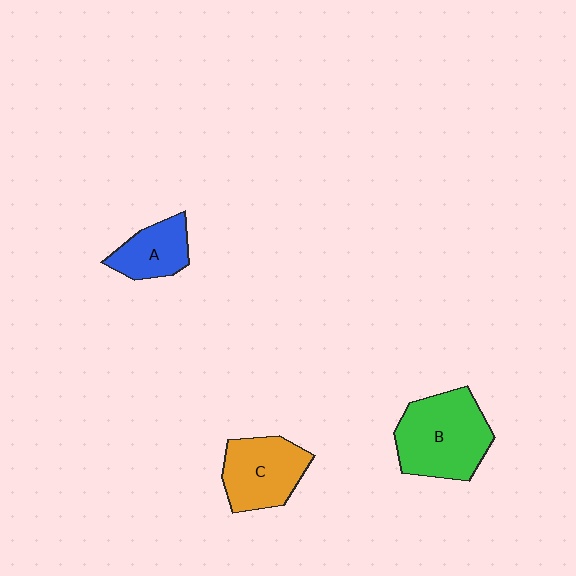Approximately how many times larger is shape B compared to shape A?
Approximately 1.9 times.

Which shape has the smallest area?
Shape A (blue).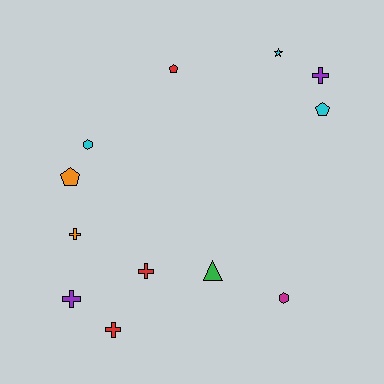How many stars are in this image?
There is 1 star.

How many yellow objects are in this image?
There are no yellow objects.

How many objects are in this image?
There are 12 objects.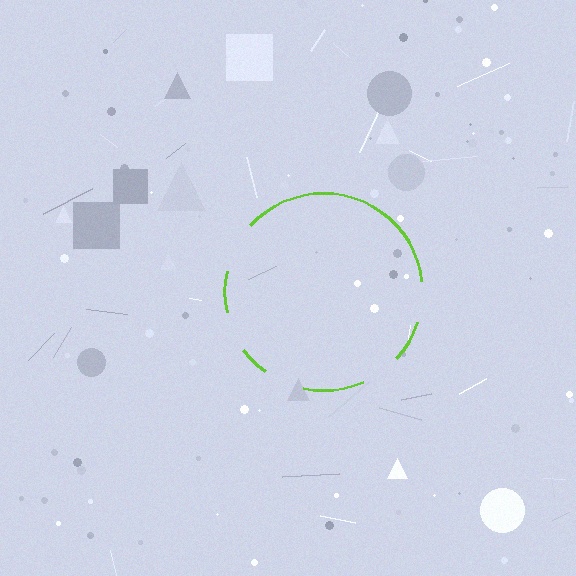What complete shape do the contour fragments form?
The contour fragments form a circle.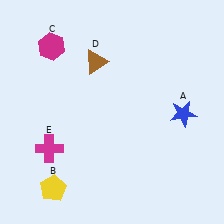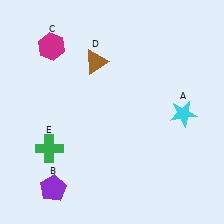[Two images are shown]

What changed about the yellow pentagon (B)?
In Image 1, B is yellow. In Image 2, it changed to purple.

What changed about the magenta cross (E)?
In Image 1, E is magenta. In Image 2, it changed to green.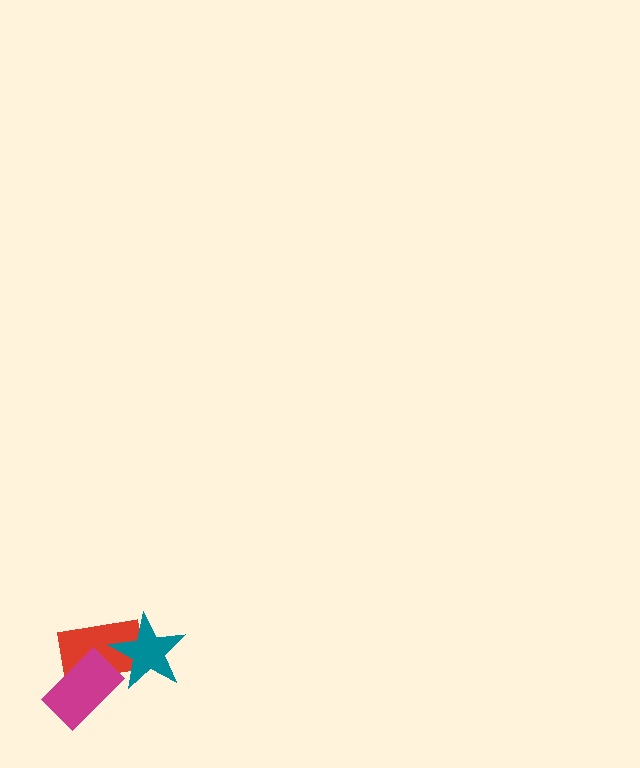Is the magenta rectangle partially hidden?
No, no other shape covers it.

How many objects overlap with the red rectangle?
2 objects overlap with the red rectangle.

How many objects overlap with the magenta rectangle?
1 object overlaps with the magenta rectangle.